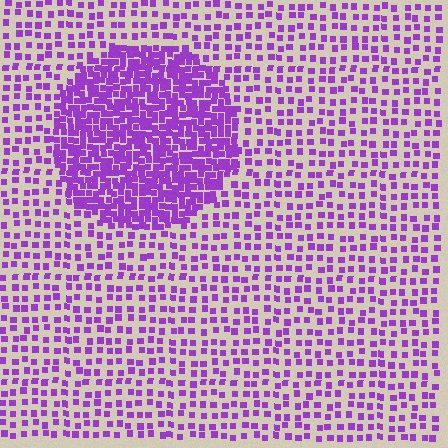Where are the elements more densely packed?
The elements are more densely packed inside the circle boundary.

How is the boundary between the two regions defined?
The boundary is defined by a change in element density (approximately 2.5x ratio). All elements are the same color, size, and shape.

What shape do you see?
I see a circle.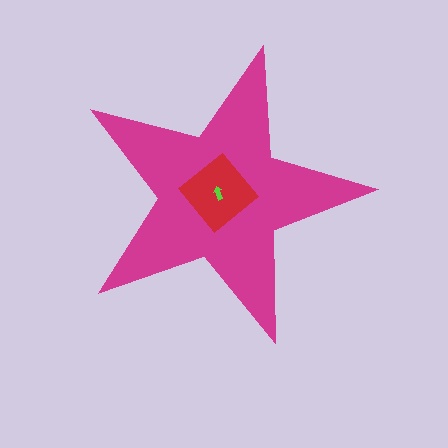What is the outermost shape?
The magenta star.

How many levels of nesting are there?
3.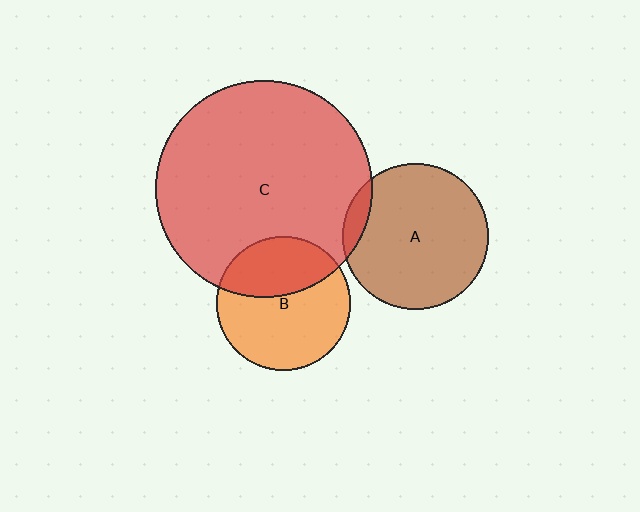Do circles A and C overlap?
Yes.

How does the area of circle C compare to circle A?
Approximately 2.2 times.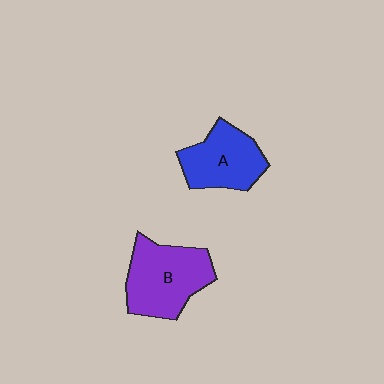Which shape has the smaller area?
Shape A (blue).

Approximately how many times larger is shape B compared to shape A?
Approximately 1.2 times.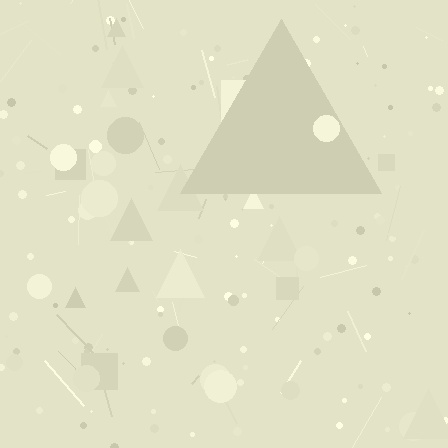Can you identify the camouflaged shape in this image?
The camouflaged shape is a triangle.